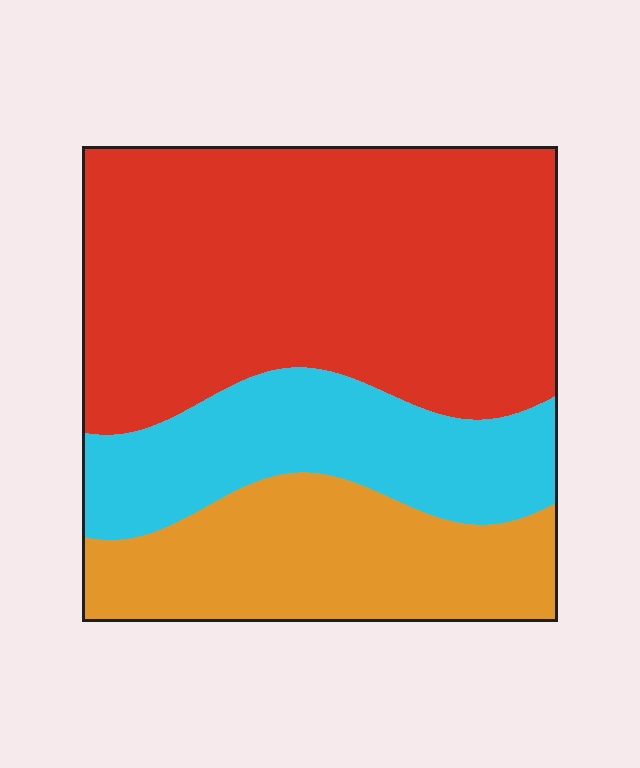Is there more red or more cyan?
Red.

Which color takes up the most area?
Red, at roughly 55%.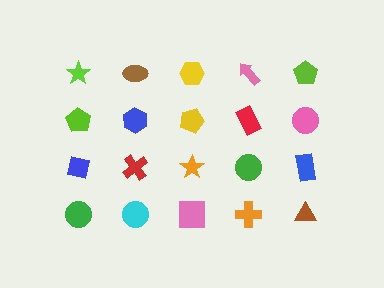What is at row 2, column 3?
A yellow pentagon.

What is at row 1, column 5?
A lime pentagon.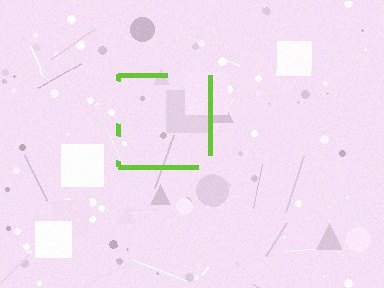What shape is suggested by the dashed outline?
The dashed outline suggests a square.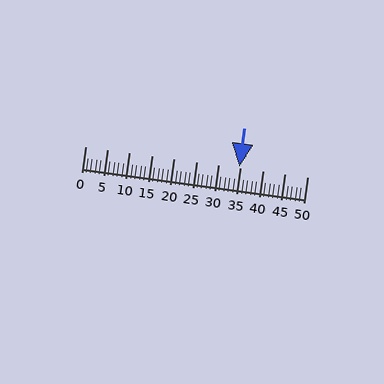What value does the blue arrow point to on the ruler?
The blue arrow points to approximately 35.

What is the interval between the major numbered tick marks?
The major tick marks are spaced 5 units apart.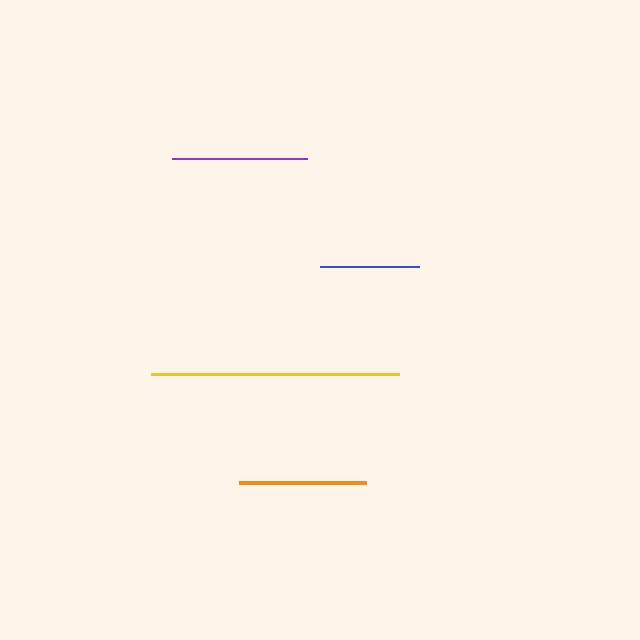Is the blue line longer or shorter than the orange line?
The orange line is longer than the blue line.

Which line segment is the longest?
The yellow line is the longest at approximately 248 pixels.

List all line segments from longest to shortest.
From longest to shortest: yellow, purple, orange, blue.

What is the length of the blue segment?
The blue segment is approximately 99 pixels long.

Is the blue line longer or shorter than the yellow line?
The yellow line is longer than the blue line.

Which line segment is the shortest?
The blue line is the shortest at approximately 99 pixels.